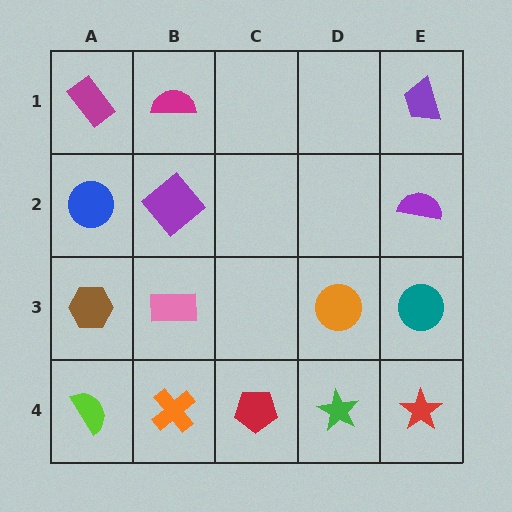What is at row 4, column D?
A green star.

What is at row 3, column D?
An orange circle.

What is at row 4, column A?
A lime semicircle.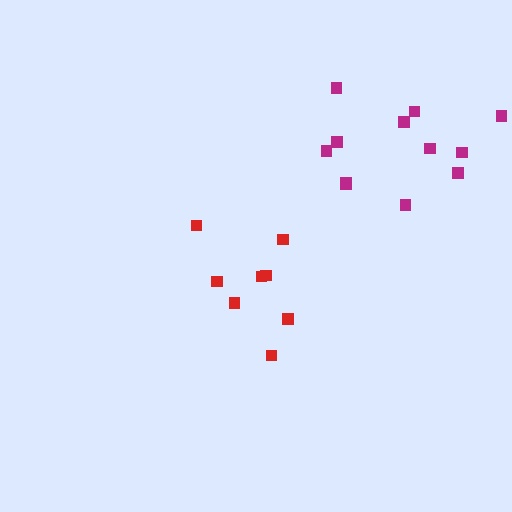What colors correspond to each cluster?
The clusters are colored: red, magenta.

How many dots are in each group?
Group 1: 8 dots, Group 2: 12 dots (20 total).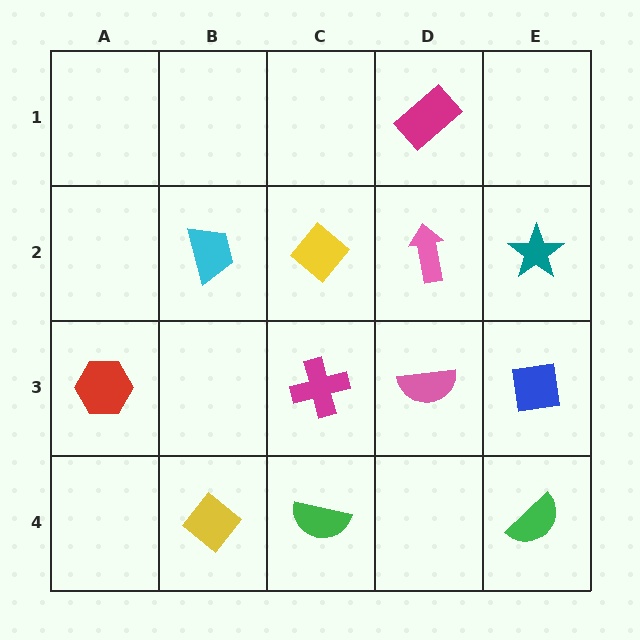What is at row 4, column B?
A yellow diamond.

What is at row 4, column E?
A green semicircle.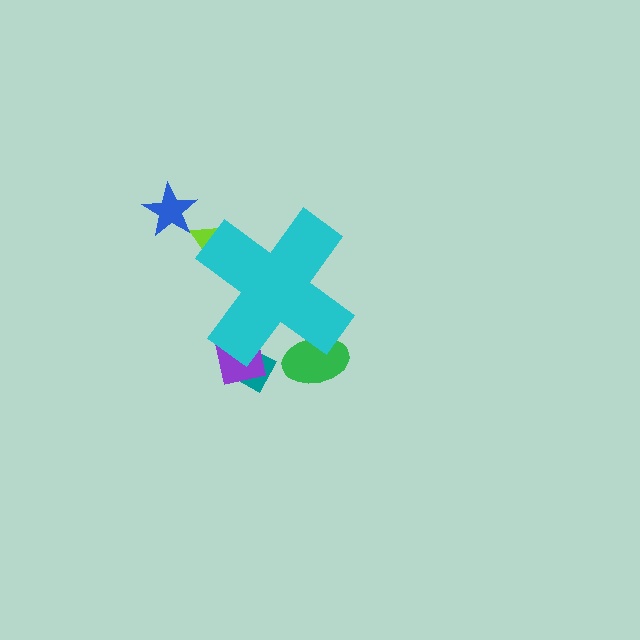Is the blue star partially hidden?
No, the blue star is fully visible.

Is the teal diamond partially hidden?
Yes, the teal diamond is partially hidden behind the cyan cross.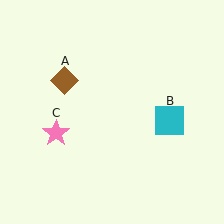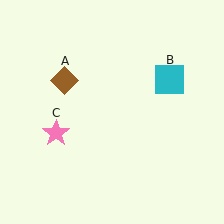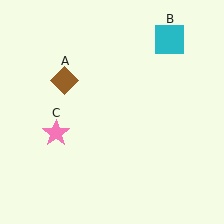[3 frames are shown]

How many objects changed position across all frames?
1 object changed position: cyan square (object B).